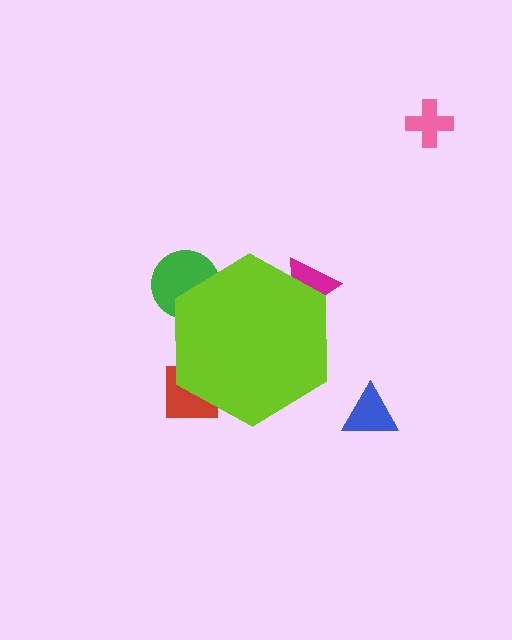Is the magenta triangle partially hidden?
Yes, the magenta triangle is partially hidden behind the lime hexagon.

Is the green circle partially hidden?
Yes, the green circle is partially hidden behind the lime hexagon.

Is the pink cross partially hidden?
No, the pink cross is fully visible.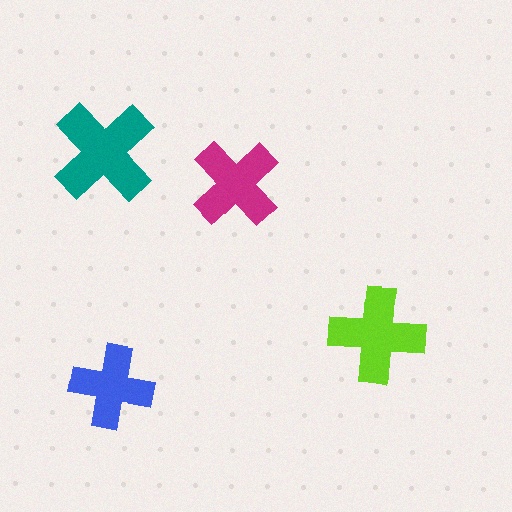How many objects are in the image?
There are 4 objects in the image.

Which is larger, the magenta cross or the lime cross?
The lime one.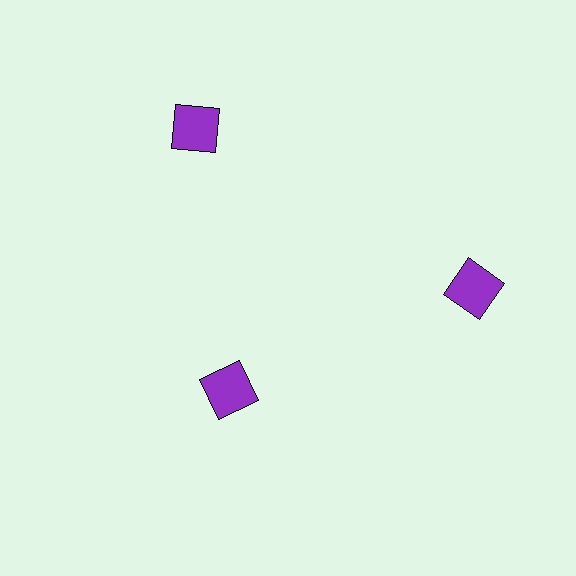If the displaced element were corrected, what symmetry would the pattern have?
It would have 3-fold rotational symmetry — the pattern would map onto itself every 120 degrees.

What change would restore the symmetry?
The symmetry would be restored by moving it outward, back onto the ring so that all 3 squares sit at equal angles and equal distance from the center.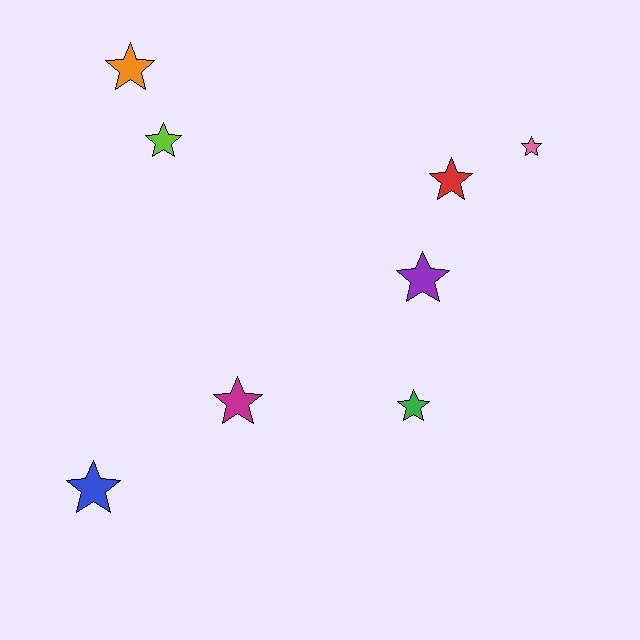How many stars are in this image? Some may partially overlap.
There are 8 stars.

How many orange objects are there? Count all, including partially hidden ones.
There is 1 orange object.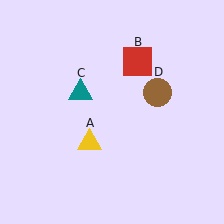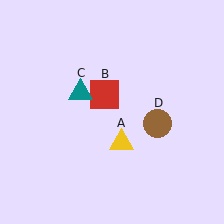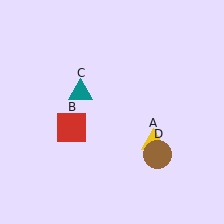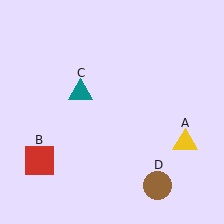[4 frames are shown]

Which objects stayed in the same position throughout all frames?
Teal triangle (object C) remained stationary.